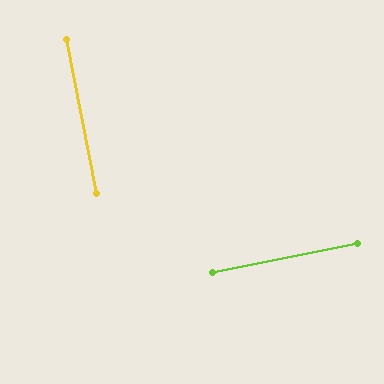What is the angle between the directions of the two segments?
Approximately 90 degrees.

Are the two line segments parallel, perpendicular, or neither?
Perpendicular — they meet at approximately 90°.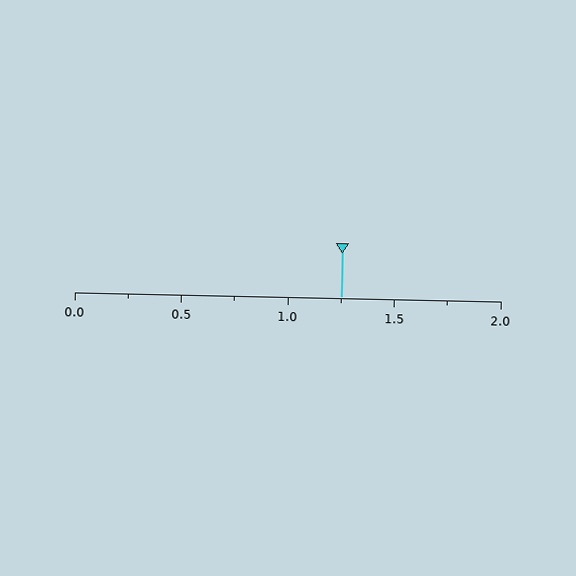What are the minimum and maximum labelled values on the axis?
The axis runs from 0.0 to 2.0.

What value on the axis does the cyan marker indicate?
The marker indicates approximately 1.25.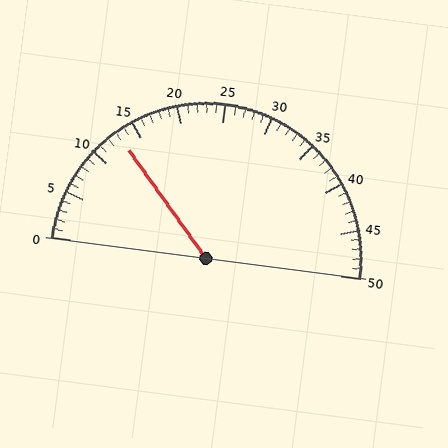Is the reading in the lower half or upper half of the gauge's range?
The reading is in the lower half of the range (0 to 50).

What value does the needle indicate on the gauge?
The needle indicates approximately 13.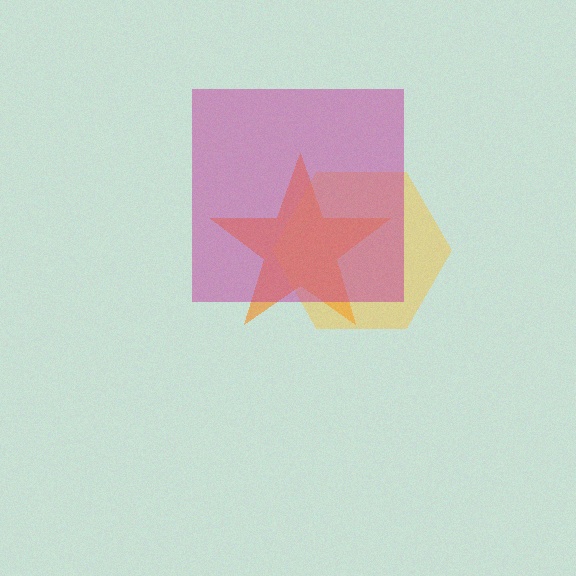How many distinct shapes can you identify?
There are 3 distinct shapes: an orange star, a yellow hexagon, a magenta square.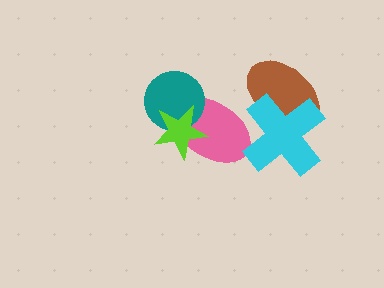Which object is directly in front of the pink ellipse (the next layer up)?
The teal circle is directly in front of the pink ellipse.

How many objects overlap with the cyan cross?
2 objects overlap with the cyan cross.